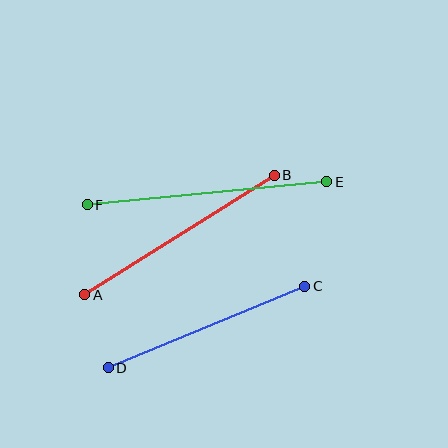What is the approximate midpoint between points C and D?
The midpoint is at approximately (207, 327) pixels.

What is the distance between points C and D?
The distance is approximately 213 pixels.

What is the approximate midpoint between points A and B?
The midpoint is at approximately (180, 235) pixels.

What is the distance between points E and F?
The distance is approximately 241 pixels.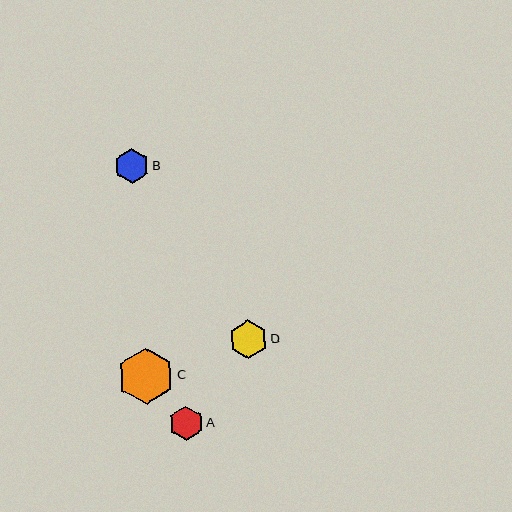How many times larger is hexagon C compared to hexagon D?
Hexagon C is approximately 1.5 times the size of hexagon D.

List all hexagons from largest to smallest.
From largest to smallest: C, D, B, A.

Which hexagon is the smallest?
Hexagon A is the smallest with a size of approximately 34 pixels.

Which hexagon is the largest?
Hexagon C is the largest with a size of approximately 56 pixels.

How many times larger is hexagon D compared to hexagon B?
Hexagon D is approximately 1.1 times the size of hexagon B.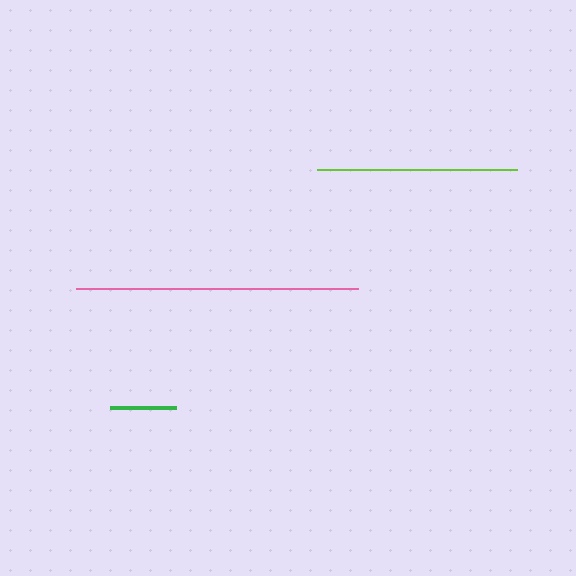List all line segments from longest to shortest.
From longest to shortest: pink, lime, green.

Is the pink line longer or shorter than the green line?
The pink line is longer than the green line.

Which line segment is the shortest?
The green line is the shortest at approximately 66 pixels.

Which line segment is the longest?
The pink line is the longest at approximately 282 pixels.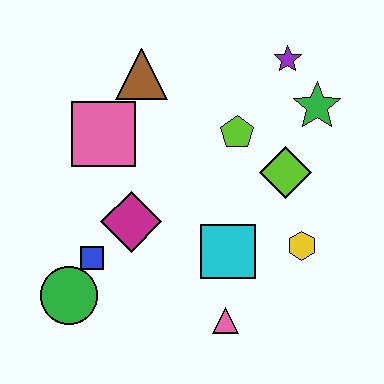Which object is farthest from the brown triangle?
The pink triangle is farthest from the brown triangle.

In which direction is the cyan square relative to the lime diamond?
The cyan square is below the lime diamond.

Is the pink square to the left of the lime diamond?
Yes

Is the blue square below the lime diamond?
Yes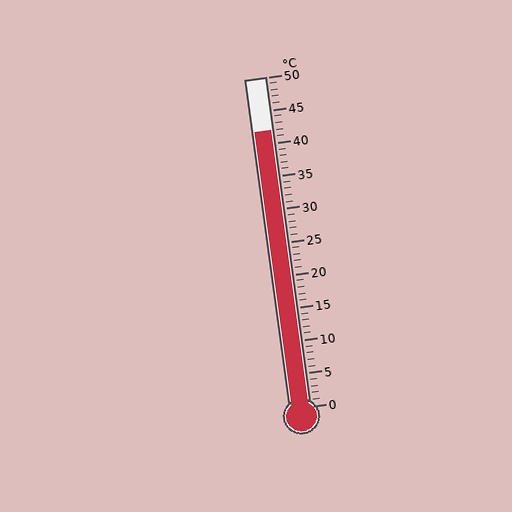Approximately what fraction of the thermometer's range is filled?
The thermometer is filled to approximately 85% of its range.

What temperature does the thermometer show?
The thermometer shows approximately 42°C.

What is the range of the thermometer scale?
The thermometer scale ranges from 0°C to 50°C.